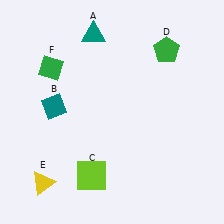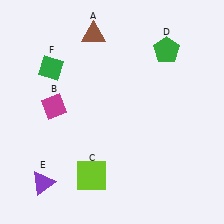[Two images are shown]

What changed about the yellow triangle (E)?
In Image 1, E is yellow. In Image 2, it changed to purple.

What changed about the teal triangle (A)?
In Image 1, A is teal. In Image 2, it changed to brown.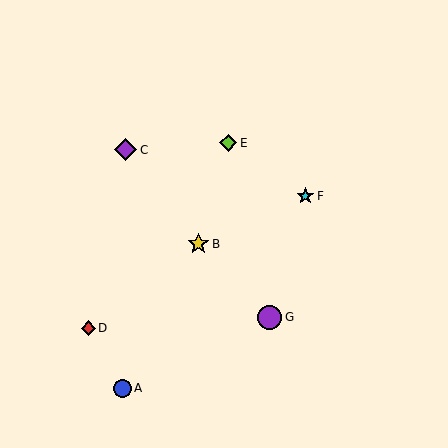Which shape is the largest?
The purple circle (labeled G) is the largest.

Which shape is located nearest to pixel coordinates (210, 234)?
The yellow star (labeled B) at (198, 244) is nearest to that location.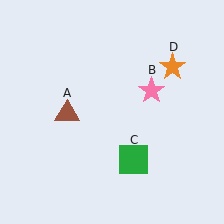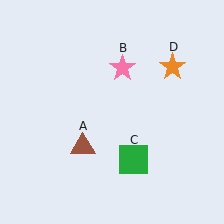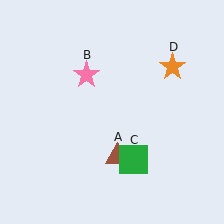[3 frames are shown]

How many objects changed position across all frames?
2 objects changed position: brown triangle (object A), pink star (object B).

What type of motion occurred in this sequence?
The brown triangle (object A), pink star (object B) rotated counterclockwise around the center of the scene.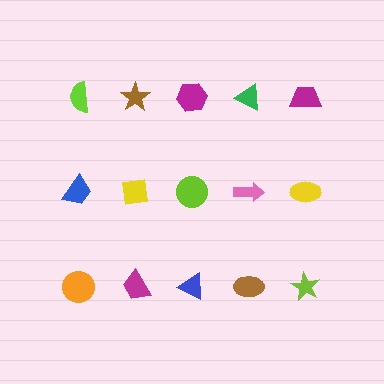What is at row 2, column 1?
A blue trapezoid.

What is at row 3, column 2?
A magenta trapezoid.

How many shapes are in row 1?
5 shapes.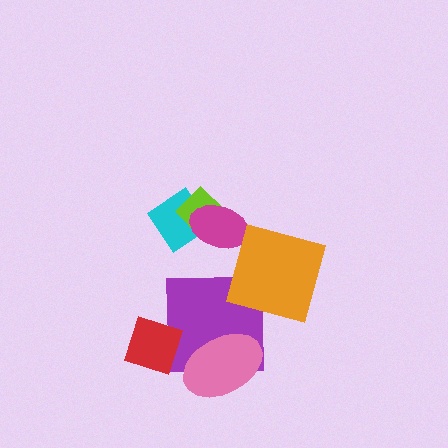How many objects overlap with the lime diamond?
2 objects overlap with the lime diamond.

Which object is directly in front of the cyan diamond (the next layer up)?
The lime diamond is directly in front of the cyan diamond.